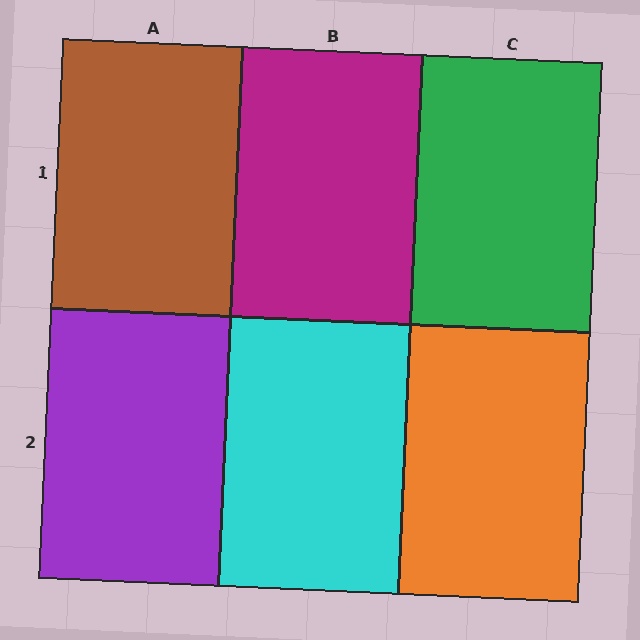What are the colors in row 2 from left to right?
Purple, cyan, orange.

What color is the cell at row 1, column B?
Magenta.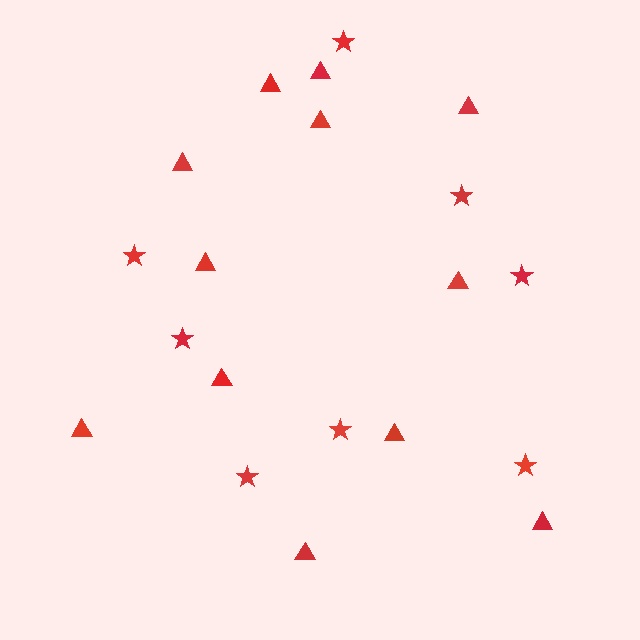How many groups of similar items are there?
There are 2 groups: one group of triangles (12) and one group of stars (8).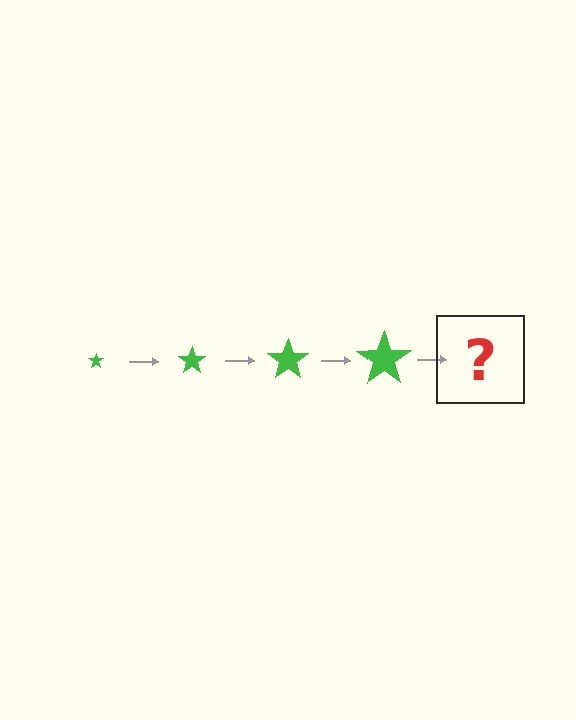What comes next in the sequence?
The next element should be a green star, larger than the previous one.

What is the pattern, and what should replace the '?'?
The pattern is that the star gets progressively larger each step. The '?' should be a green star, larger than the previous one.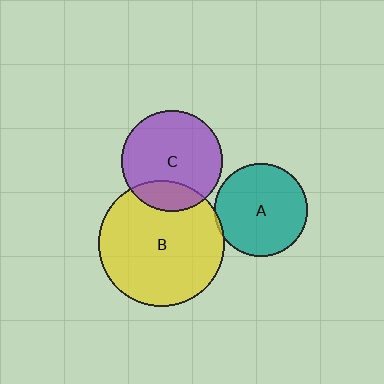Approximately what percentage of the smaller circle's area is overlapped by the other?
Approximately 5%.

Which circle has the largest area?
Circle B (yellow).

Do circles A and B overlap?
Yes.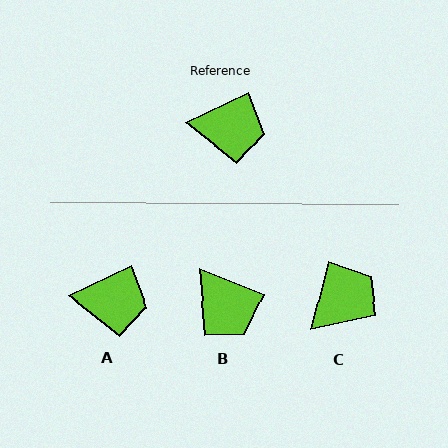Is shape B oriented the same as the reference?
No, it is off by about 47 degrees.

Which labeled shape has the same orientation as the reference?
A.